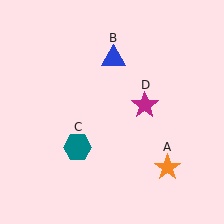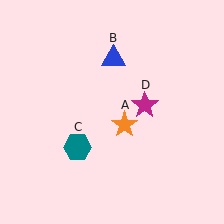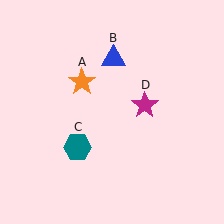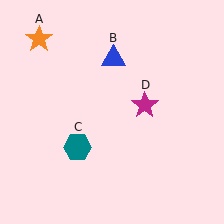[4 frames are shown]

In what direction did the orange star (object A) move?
The orange star (object A) moved up and to the left.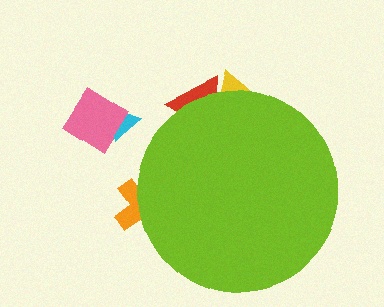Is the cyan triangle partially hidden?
No, the cyan triangle is fully visible.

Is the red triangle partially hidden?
Yes, the red triangle is partially hidden behind the lime circle.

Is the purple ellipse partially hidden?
Yes, the purple ellipse is partially hidden behind the lime circle.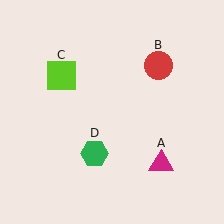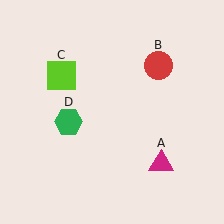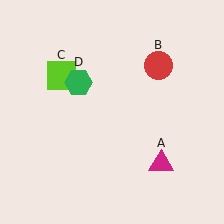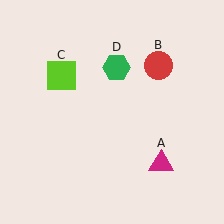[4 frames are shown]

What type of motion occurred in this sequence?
The green hexagon (object D) rotated clockwise around the center of the scene.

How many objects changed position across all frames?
1 object changed position: green hexagon (object D).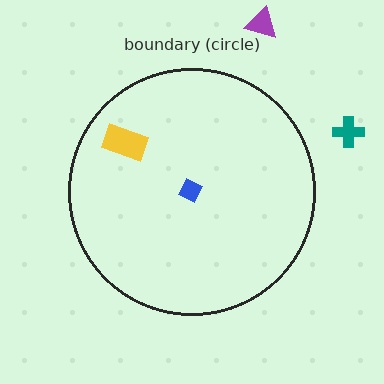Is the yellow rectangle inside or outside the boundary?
Inside.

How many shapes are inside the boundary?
2 inside, 2 outside.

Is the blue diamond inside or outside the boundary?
Inside.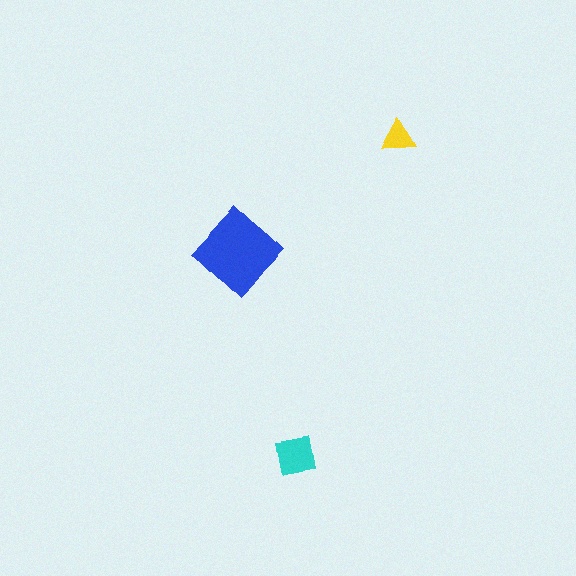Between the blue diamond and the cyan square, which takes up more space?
The blue diamond.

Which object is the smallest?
The yellow triangle.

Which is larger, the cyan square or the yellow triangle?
The cyan square.